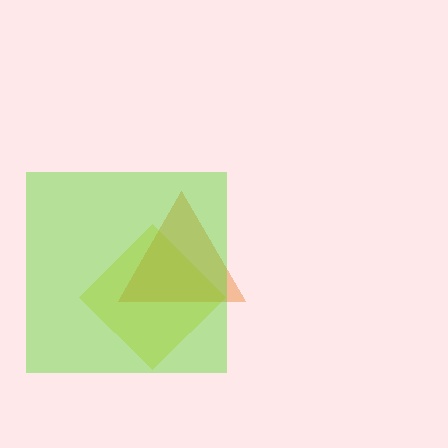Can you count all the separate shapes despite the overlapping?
Yes, there are 3 separate shapes.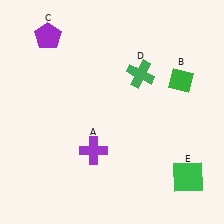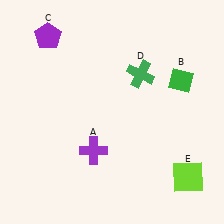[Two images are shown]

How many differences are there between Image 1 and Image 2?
There is 1 difference between the two images.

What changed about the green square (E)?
In Image 1, E is green. In Image 2, it changed to lime.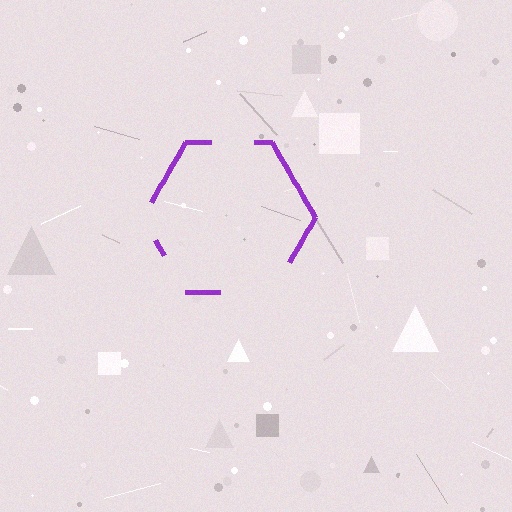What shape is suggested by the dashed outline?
The dashed outline suggests a hexagon.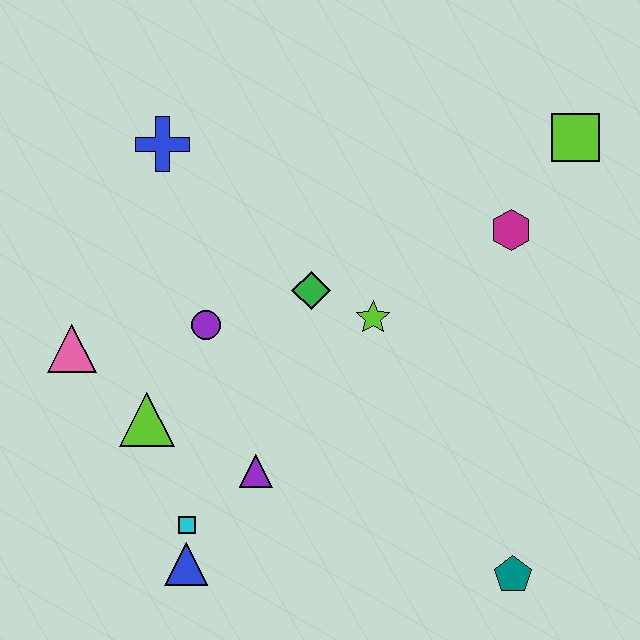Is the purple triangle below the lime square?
Yes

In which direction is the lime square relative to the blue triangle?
The lime square is above the blue triangle.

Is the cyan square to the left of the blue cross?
No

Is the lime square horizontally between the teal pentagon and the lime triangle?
No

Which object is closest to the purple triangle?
The cyan square is closest to the purple triangle.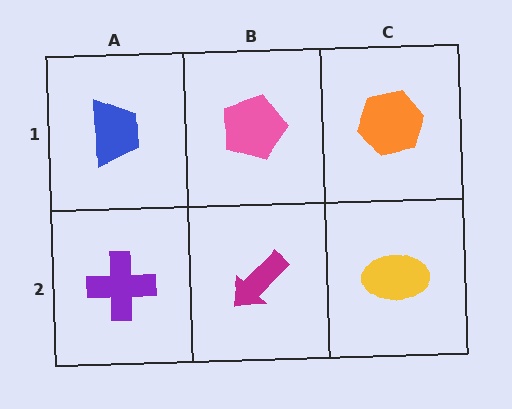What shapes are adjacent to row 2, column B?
A pink pentagon (row 1, column B), a purple cross (row 2, column A), a yellow ellipse (row 2, column C).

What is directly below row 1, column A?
A purple cross.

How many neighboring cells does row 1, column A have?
2.